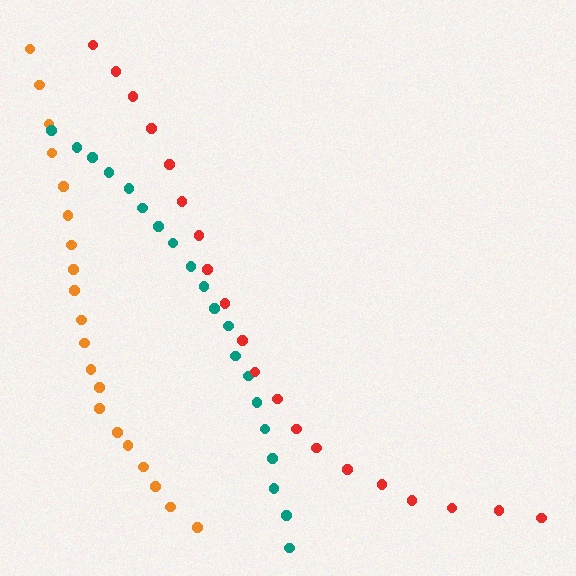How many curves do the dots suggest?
There are 3 distinct paths.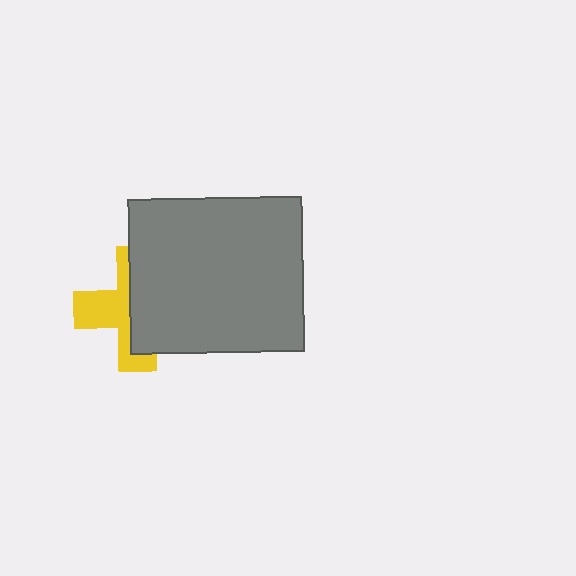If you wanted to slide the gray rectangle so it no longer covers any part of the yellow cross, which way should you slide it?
Slide it right — that is the most direct way to separate the two shapes.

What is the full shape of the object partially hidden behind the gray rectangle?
The partially hidden object is a yellow cross.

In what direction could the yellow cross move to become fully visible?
The yellow cross could move left. That would shift it out from behind the gray rectangle entirely.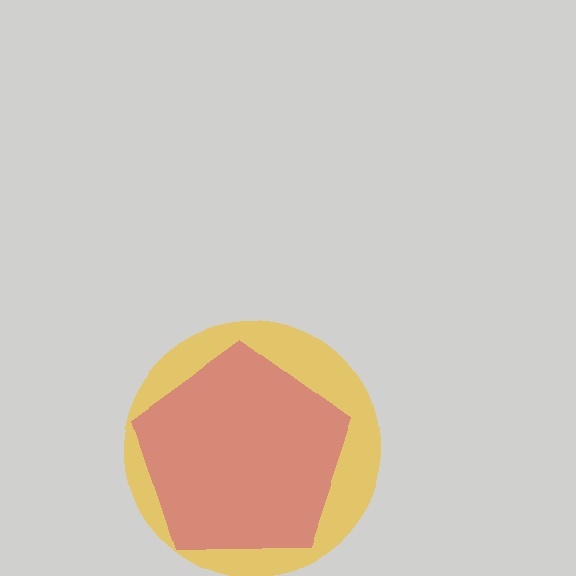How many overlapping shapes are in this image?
There are 2 overlapping shapes in the image.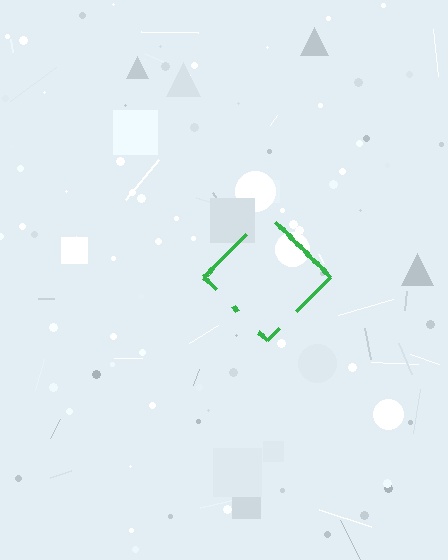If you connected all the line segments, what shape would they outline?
They would outline a diamond.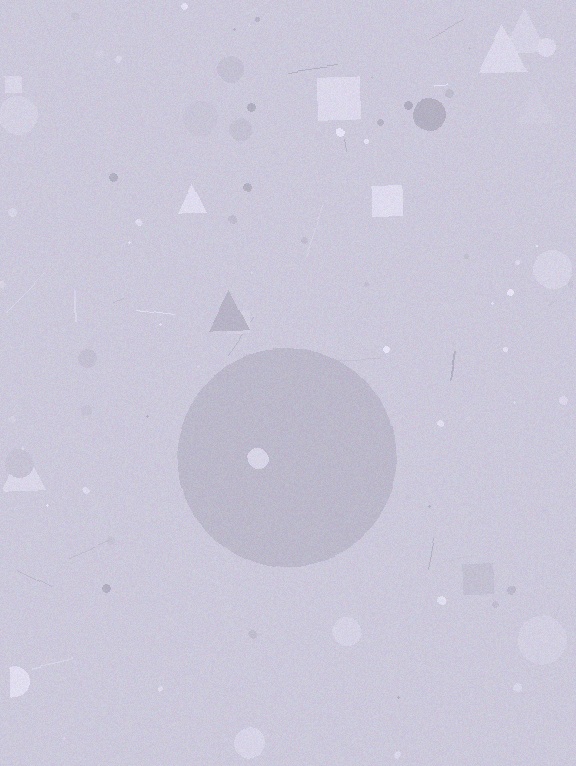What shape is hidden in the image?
A circle is hidden in the image.